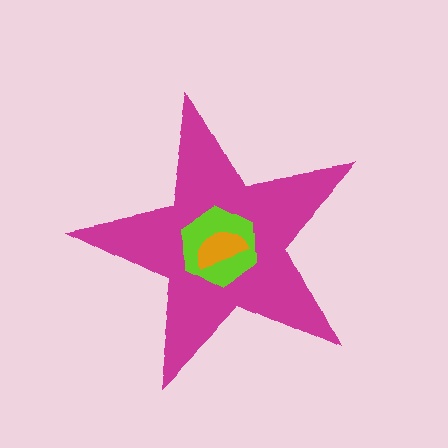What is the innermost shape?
The orange semicircle.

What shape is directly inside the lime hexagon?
The orange semicircle.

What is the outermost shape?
The magenta star.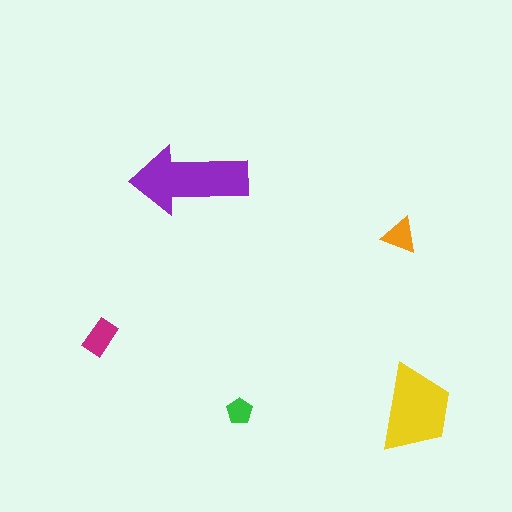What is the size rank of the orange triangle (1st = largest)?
4th.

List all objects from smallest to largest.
The green pentagon, the orange triangle, the magenta rectangle, the yellow trapezoid, the purple arrow.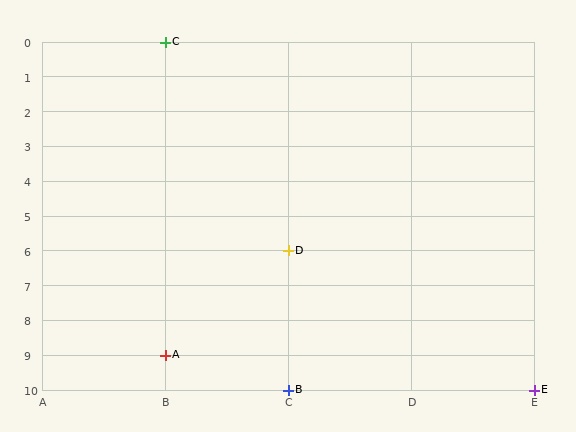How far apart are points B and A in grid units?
Points B and A are 1 column and 1 row apart (about 1.4 grid units diagonally).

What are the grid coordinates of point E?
Point E is at grid coordinates (E, 10).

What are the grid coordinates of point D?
Point D is at grid coordinates (C, 6).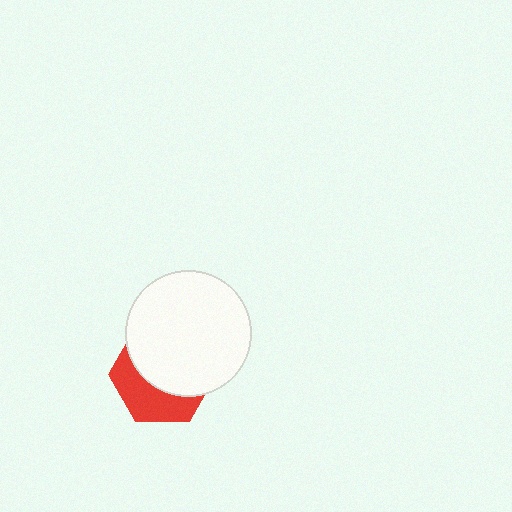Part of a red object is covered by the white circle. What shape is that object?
It is a hexagon.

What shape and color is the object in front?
The object in front is a white circle.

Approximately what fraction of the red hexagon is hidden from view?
Roughly 60% of the red hexagon is hidden behind the white circle.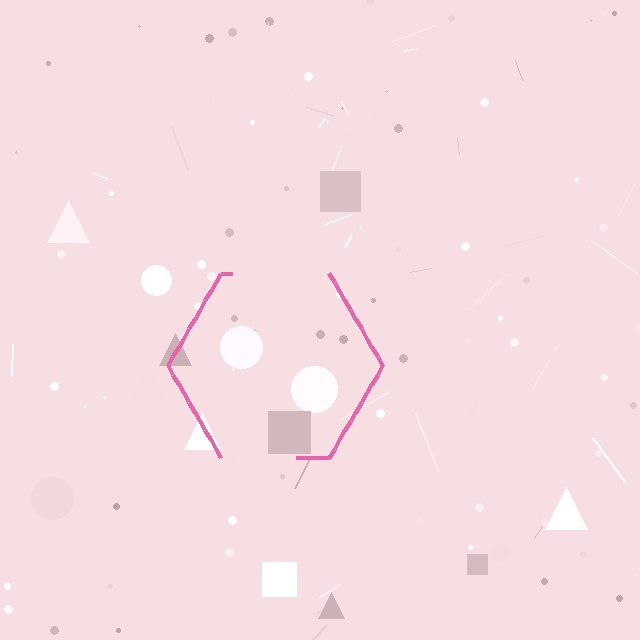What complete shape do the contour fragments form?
The contour fragments form a hexagon.